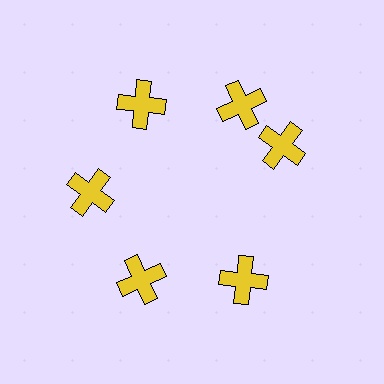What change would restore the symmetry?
The symmetry would be restored by rotating it back into even spacing with its neighbors so that all 6 crosses sit at equal angles and equal distance from the center.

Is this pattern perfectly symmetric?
No. The 6 yellow crosses are arranged in a ring, but one element near the 3 o'clock position is rotated out of alignment along the ring, breaking the 6-fold rotational symmetry.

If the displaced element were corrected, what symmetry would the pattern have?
It would have 6-fold rotational symmetry — the pattern would map onto itself every 60 degrees.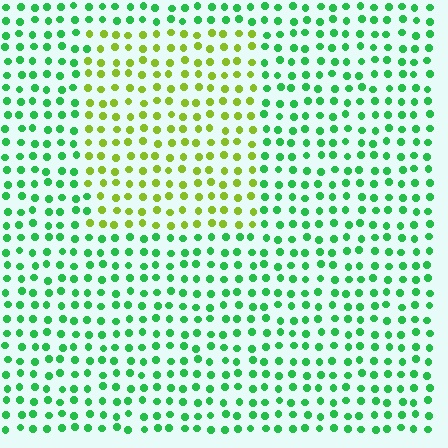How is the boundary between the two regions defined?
The boundary is defined purely by a slight shift in hue (about 52 degrees). Spacing, size, and orientation are identical on both sides.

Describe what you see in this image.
The image is filled with small green elements in a uniform arrangement. A rectangle-shaped region is visible where the elements are tinted to a slightly different hue, forming a subtle color boundary.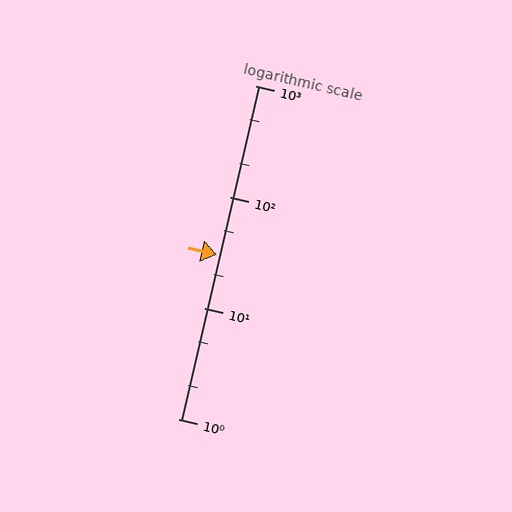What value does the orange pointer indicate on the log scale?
The pointer indicates approximately 30.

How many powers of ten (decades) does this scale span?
The scale spans 3 decades, from 1 to 1000.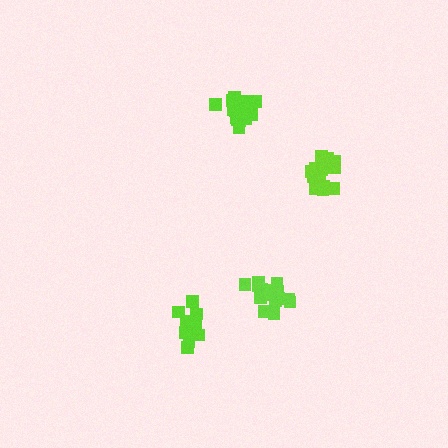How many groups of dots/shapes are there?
There are 4 groups.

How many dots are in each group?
Group 1: 16 dots, Group 2: 17 dots, Group 3: 15 dots, Group 4: 18 dots (66 total).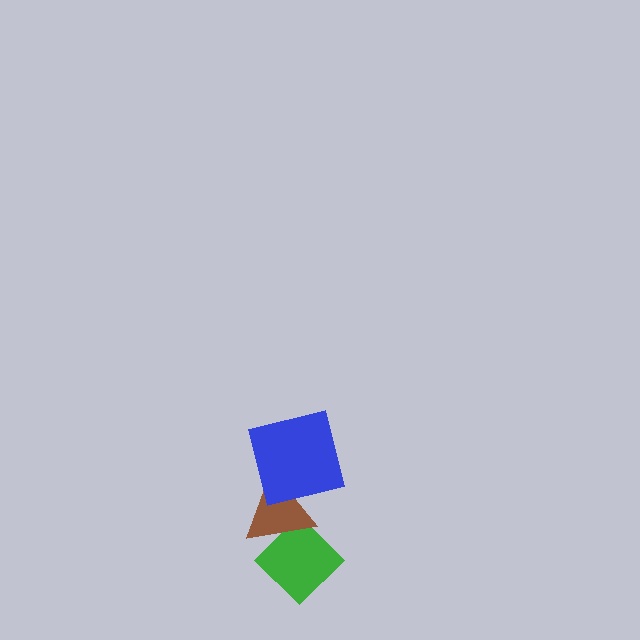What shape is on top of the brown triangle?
The blue square is on top of the brown triangle.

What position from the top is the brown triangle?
The brown triangle is 2nd from the top.